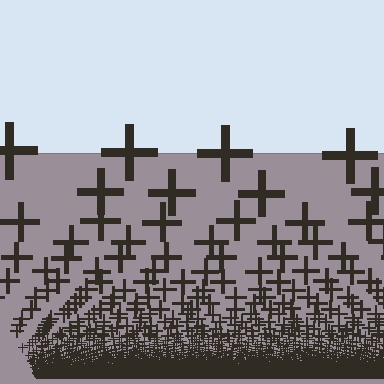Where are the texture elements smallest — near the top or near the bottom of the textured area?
Near the bottom.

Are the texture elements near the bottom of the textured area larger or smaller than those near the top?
Smaller. The gradient is inverted — elements near the bottom are smaller and denser.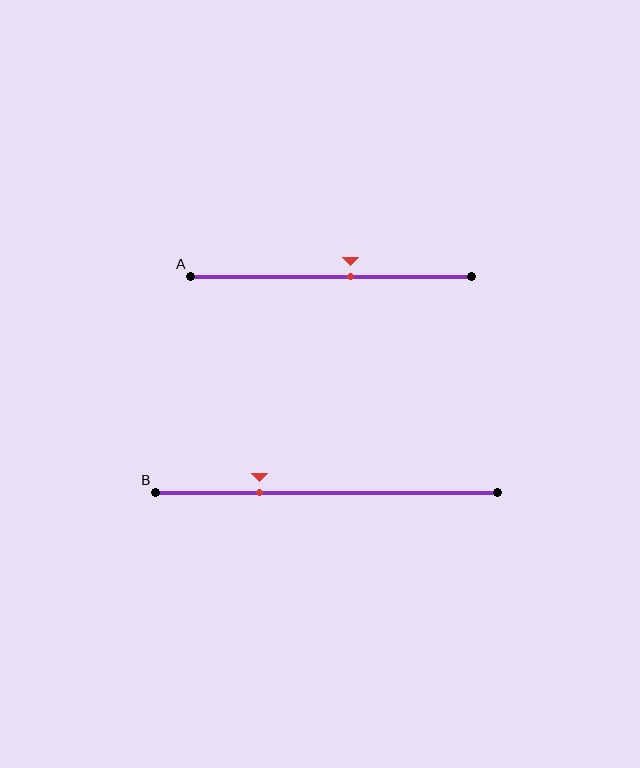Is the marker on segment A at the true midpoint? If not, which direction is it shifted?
No, the marker on segment A is shifted to the right by about 7% of the segment length.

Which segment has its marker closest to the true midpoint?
Segment A has its marker closest to the true midpoint.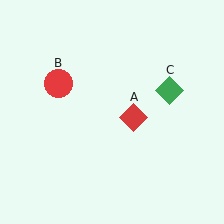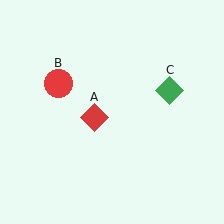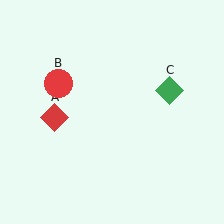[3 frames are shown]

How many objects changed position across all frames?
1 object changed position: red diamond (object A).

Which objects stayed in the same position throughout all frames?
Red circle (object B) and green diamond (object C) remained stationary.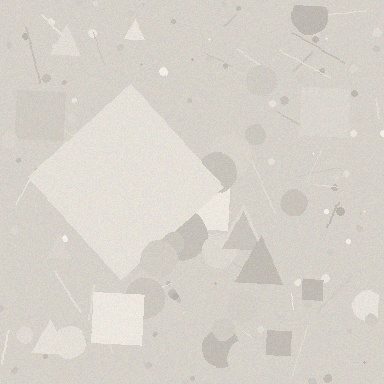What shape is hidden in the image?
A diamond is hidden in the image.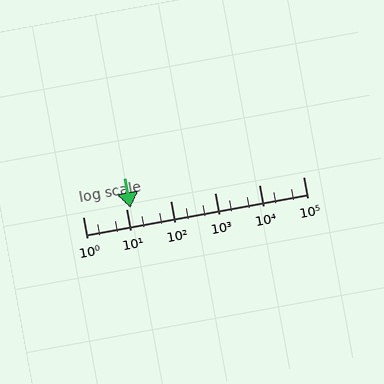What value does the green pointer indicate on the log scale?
The pointer indicates approximately 12.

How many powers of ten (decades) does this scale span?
The scale spans 5 decades, from 1 to 100000.